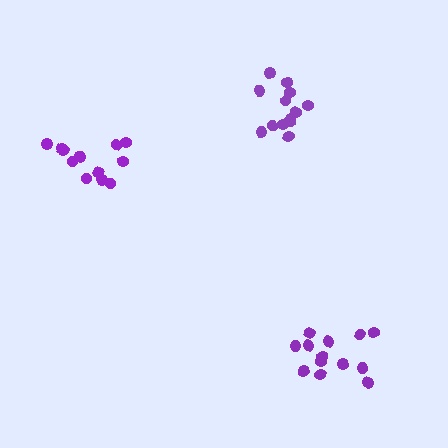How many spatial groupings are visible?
There are 3 spatial groupings.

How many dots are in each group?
Group 1: 13 dots, Group 2: 13 dots, Group 3: 13 dots (39 total).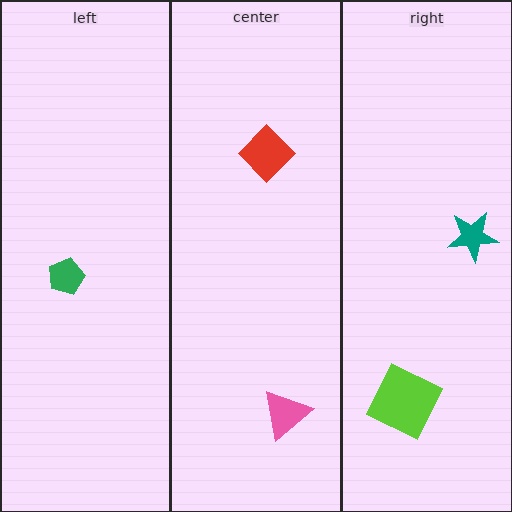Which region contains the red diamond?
The center region.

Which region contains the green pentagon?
The left region.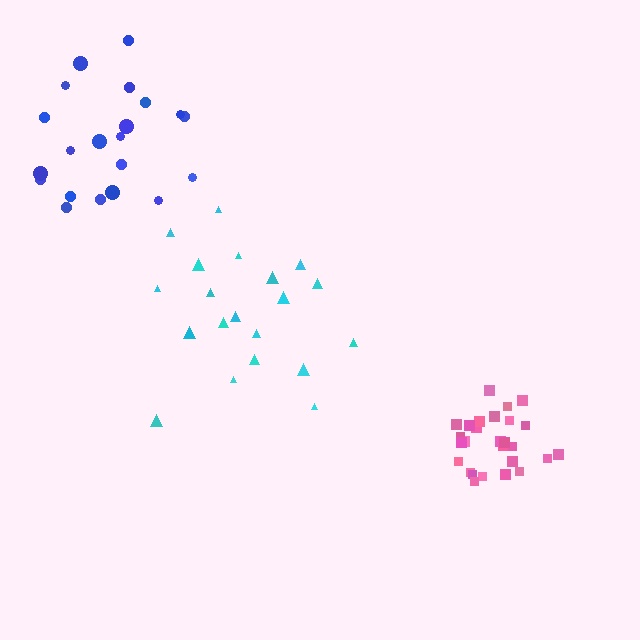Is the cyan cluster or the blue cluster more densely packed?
Blue.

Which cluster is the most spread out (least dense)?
Cyan.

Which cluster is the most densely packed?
Pink.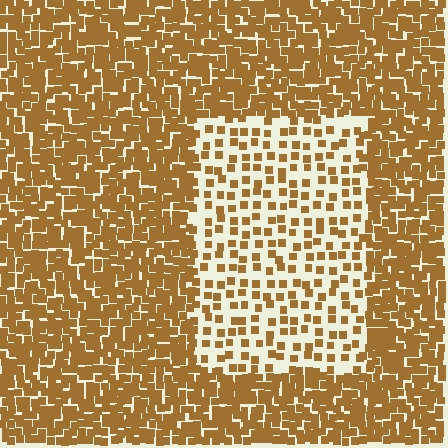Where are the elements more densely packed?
The elements are more densely packed outside the rectangle boundary.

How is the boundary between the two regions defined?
The boundary is defined by a change in element density (approximately 2.6x ratio). All elements are the same color, size, and shape.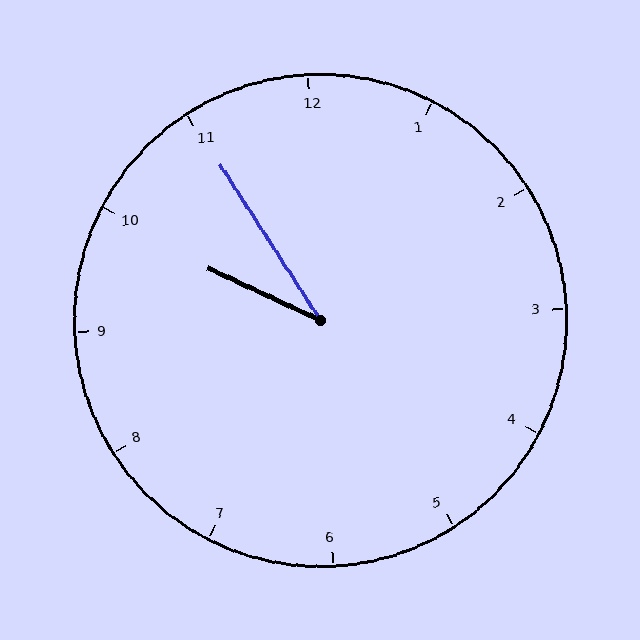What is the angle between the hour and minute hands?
Approximately 32 degrees.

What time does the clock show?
9:55.